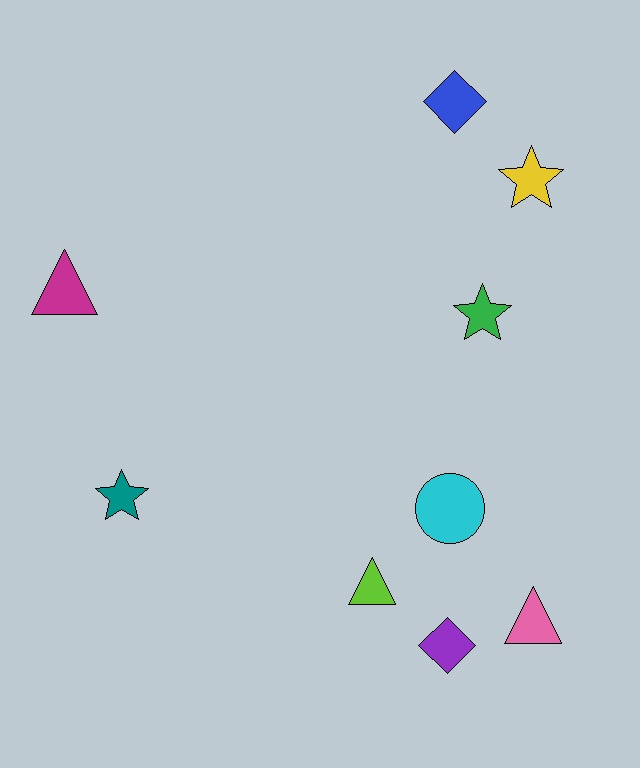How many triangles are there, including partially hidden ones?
There are 3 triangles.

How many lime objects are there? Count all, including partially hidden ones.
There is 1 lime object.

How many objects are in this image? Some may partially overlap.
There are 9 objects.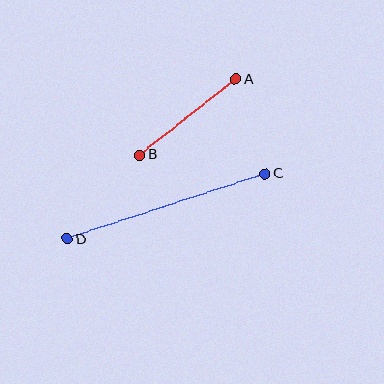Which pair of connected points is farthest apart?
Points C and D are farthest apart.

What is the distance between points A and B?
The distance is approximately 123 pixels.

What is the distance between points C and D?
The distance is approximately 209 pixels.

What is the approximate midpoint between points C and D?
The midpoint is at approximately (166, 206) pixels.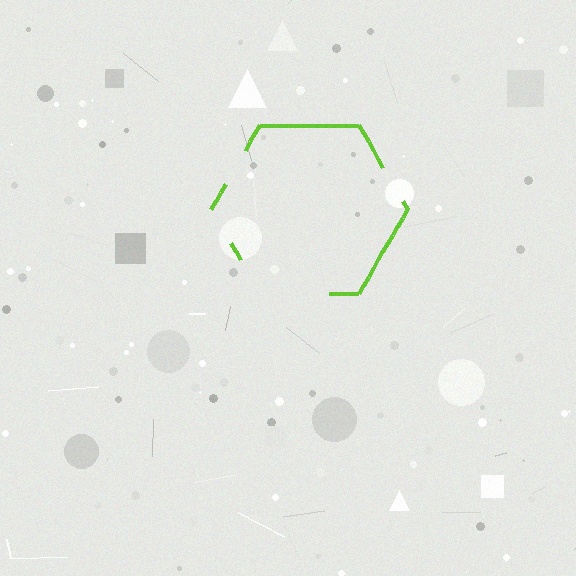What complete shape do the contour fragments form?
The contour fragments form a hexagon.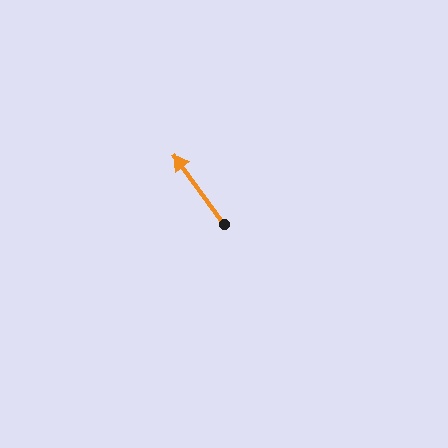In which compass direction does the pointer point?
Northwest.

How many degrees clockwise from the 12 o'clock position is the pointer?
Approximately 324 degrees.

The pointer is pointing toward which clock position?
Roughly 11 o'clock.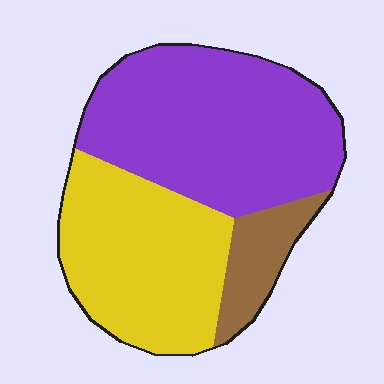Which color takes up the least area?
Brown, at roughly 10%.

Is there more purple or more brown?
Purple.